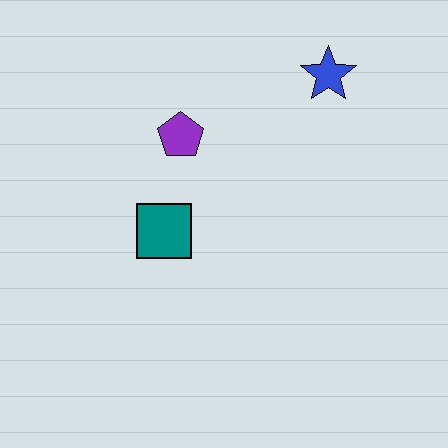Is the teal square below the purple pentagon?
Yes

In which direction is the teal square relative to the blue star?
The teal square is to the left of the blue star.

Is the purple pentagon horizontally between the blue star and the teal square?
Yes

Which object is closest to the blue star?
The purple pentagon is closest to the blue star.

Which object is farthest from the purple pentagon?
The blue star is farthest from the purple pentagon.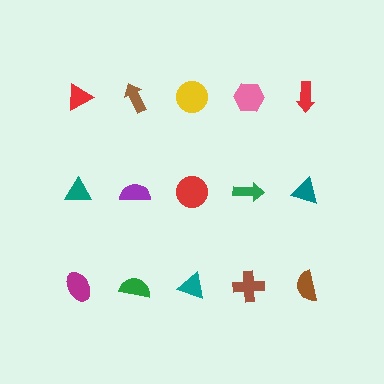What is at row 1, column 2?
A brown arrow.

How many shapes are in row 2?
5 shapes.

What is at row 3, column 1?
A magenta ellipse.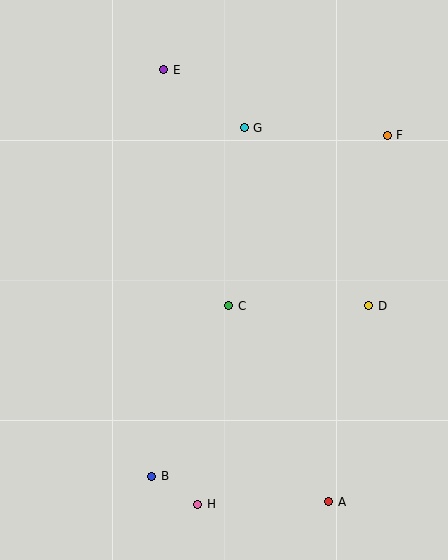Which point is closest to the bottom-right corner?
Point A is closest to the bottom-right corner.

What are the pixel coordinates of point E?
Point E is at (164, 70).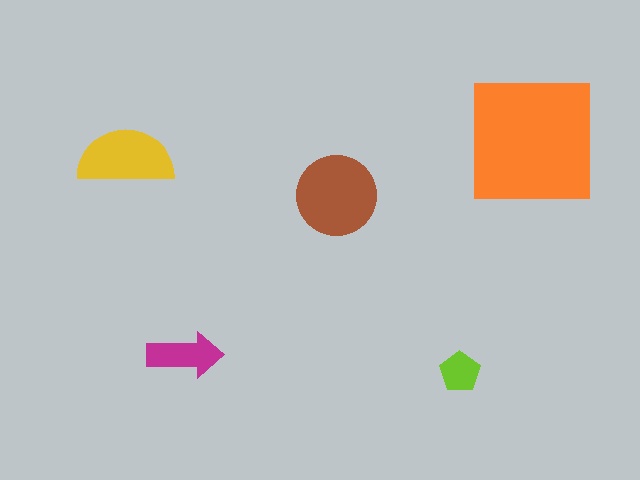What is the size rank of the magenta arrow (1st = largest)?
4th.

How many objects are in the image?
There are 5 objects in the image.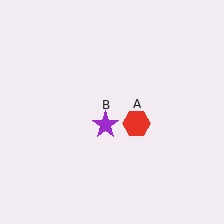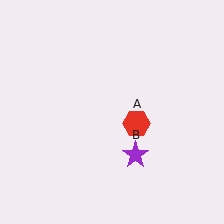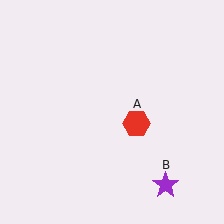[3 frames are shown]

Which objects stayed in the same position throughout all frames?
Red hexagon (object A) remained stationary.